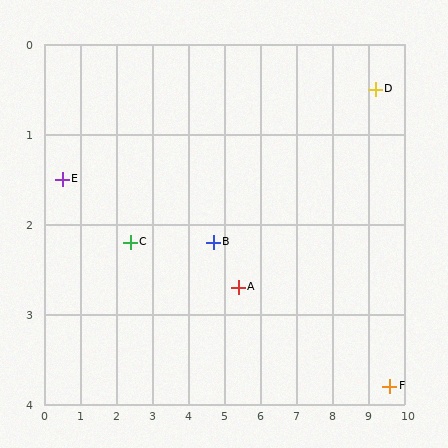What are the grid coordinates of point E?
Point E is at approximately (0.5, 1.5).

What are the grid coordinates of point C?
Point C is at approximately (2.4, 2.2).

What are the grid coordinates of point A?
Point A is at approximately (5.4, 2.7).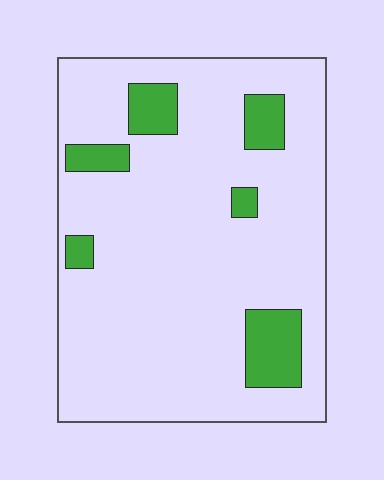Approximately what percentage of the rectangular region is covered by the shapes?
Approximately 15%.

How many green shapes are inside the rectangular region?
6.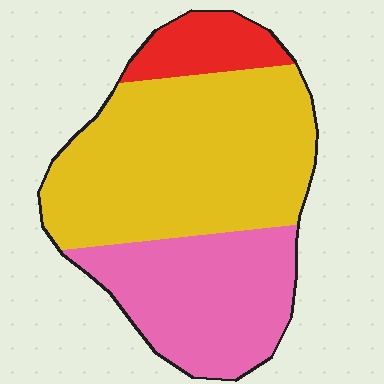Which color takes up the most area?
Yellow, at roughly 55%.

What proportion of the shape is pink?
Pink covers roughly 35% of the shape.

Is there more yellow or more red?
Yellow.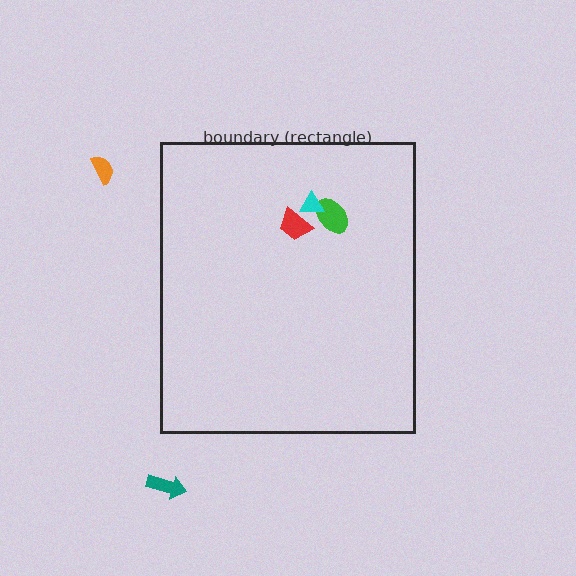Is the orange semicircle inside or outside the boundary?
Outside.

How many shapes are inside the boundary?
3 inside, 2 outside.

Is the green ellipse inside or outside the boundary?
Inside.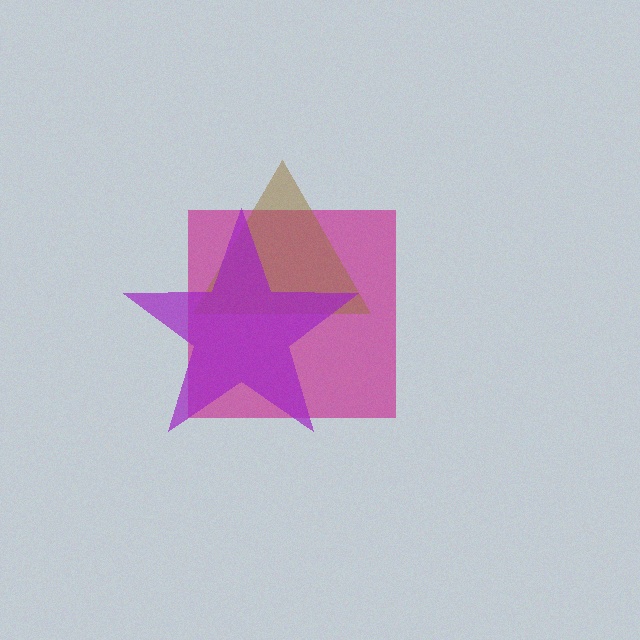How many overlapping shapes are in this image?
There are 3 overlapping shapes in the image.